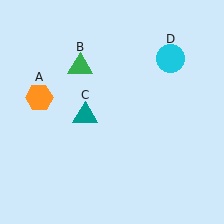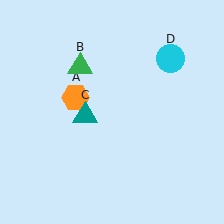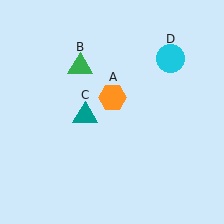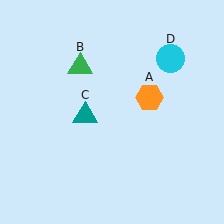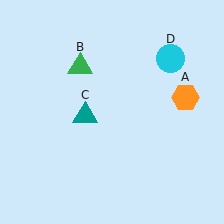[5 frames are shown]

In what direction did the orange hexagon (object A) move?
The orange hexagon (object A) moved right.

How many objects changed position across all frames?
1 object changed position: orange hexagon (object A).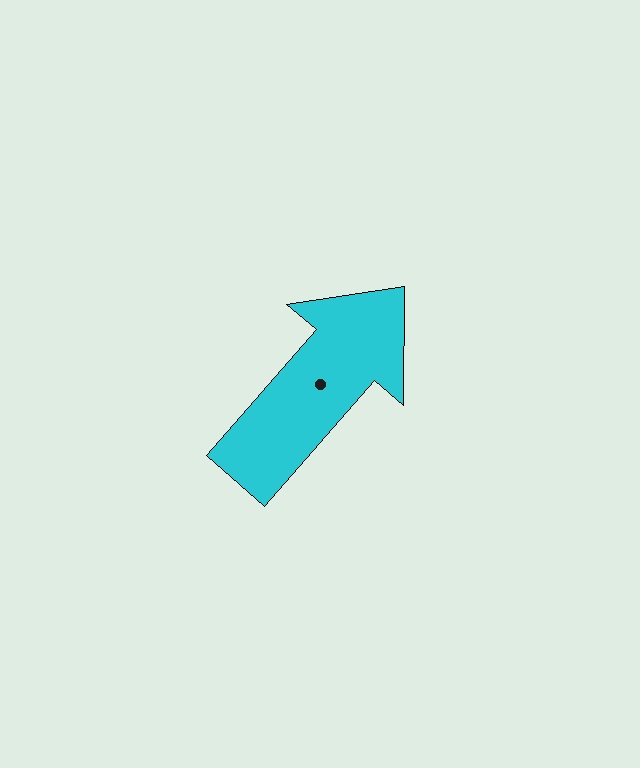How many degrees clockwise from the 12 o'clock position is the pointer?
Approximately 41 degrees.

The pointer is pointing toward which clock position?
Roughly 1 o'clock.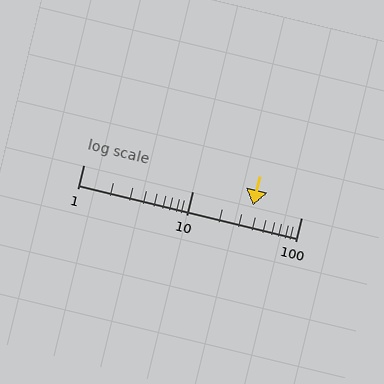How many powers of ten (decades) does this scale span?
The scale spans 2 decades, from 1 to 100.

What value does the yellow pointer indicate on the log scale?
The pointer indicates approximately 36.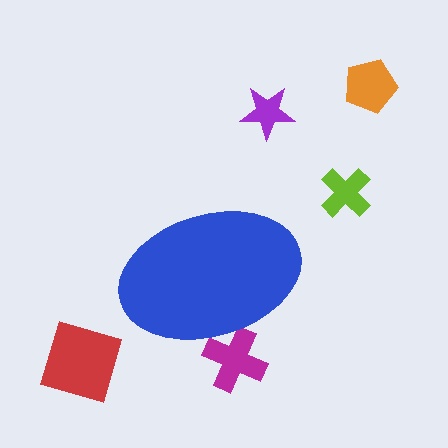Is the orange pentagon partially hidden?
No, the orange pentagon is fully visible.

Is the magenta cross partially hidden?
Yes, the magenta cross is partially hidden behind the blue ellipse.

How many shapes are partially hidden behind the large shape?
1 shape is partially hidden.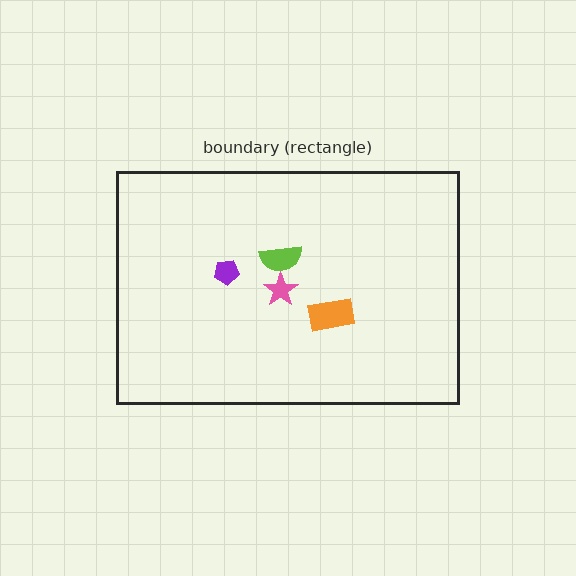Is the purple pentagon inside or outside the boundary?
Inside.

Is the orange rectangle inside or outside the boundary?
Inside.